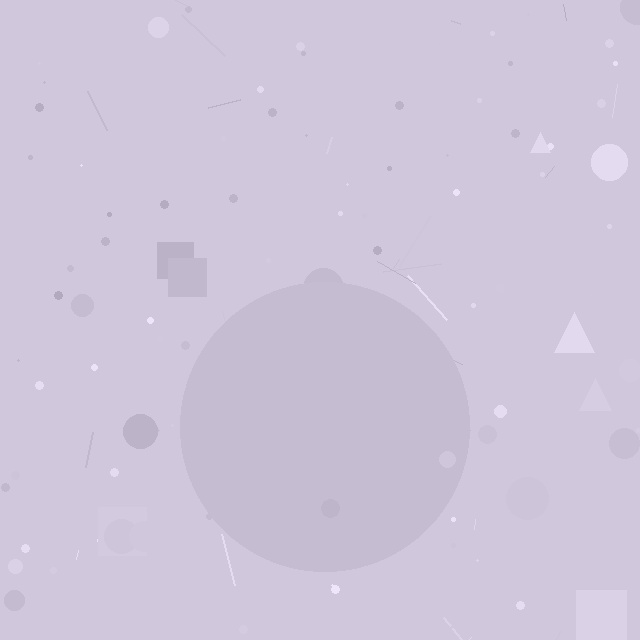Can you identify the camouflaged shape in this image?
The camouflaged shape is a circle.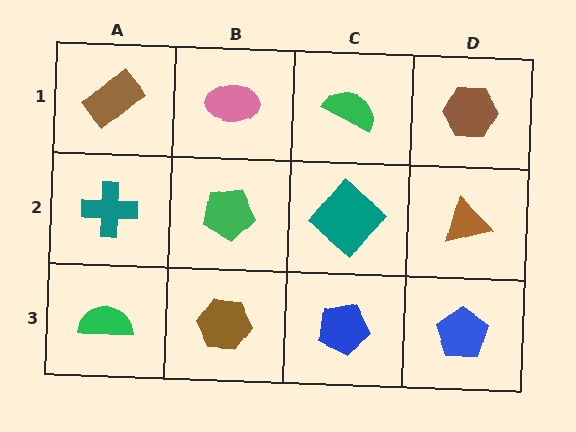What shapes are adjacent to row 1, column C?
A teal diamond (row 2, column C), a pink ellipse (row 1, column B), a brown hexagon (row 1, column D).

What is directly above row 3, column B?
A green pentagon.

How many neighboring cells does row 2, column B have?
4.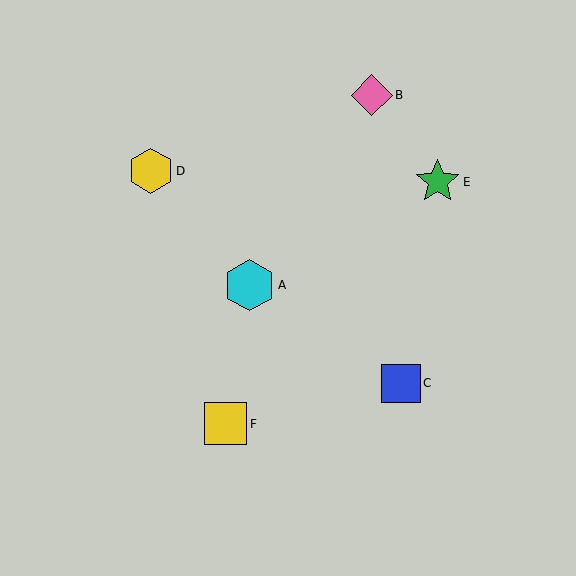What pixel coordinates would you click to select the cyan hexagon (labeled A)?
Click at (249, 285) to select the cyan hexagon A.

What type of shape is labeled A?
Shape A is a cyan hexagon.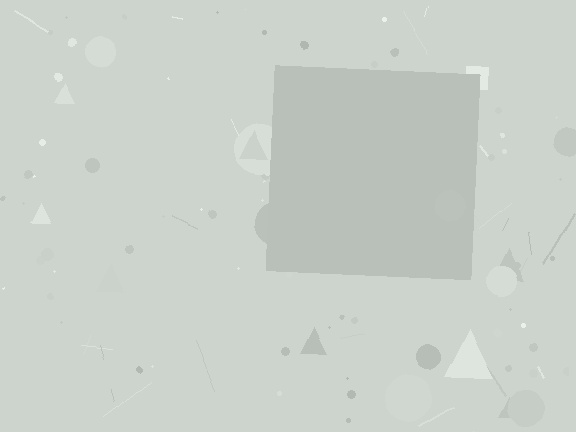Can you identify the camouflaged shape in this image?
The camouflaged shape is a square.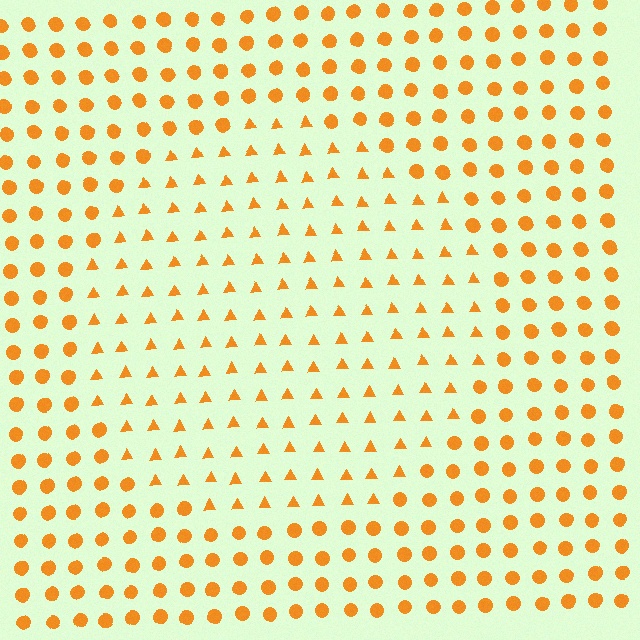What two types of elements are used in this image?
The image uses triangles inside the circle region and circles outside it.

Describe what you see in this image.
The image is filled with small orange elements arranged in a uniform grid. A circle-shaped region contains triangles, while the surrounding area contains circles. The boundary is defined purely by the change in element shape.